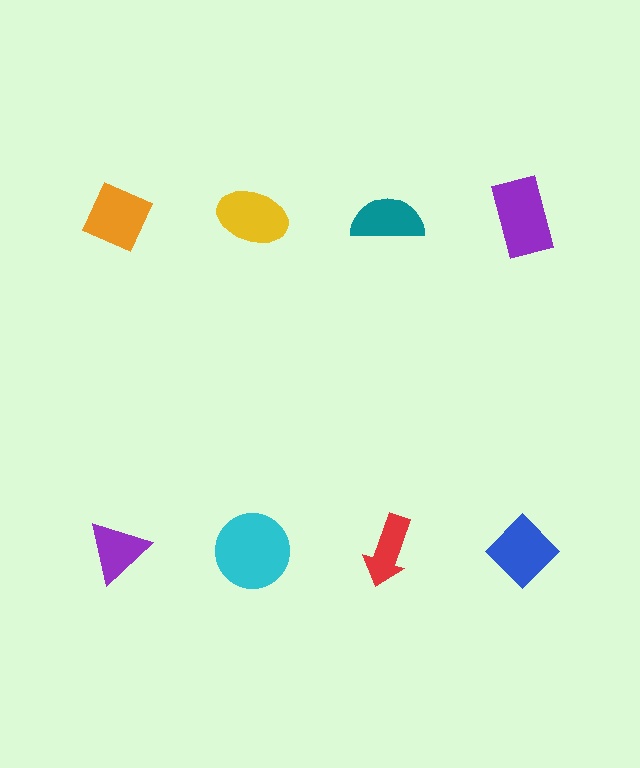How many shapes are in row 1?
4 shapes.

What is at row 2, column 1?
A purple triangle.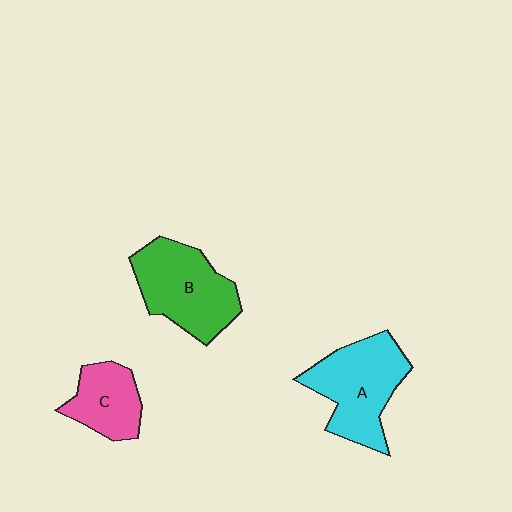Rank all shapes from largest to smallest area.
From largest to smallest: A (cyan), B (green), C (pink).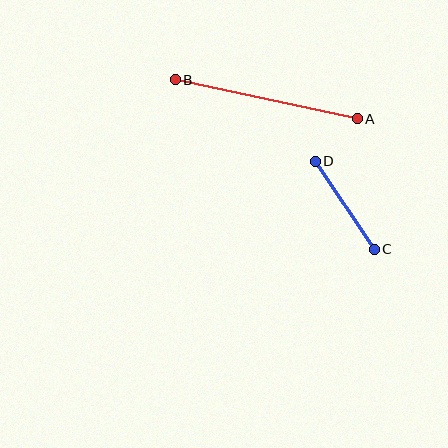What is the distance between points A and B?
The distance is approximately 186 pixels.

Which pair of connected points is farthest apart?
Points A and B are farthest apart.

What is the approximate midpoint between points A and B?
The midpoint is at approximately (266, 99) pixels.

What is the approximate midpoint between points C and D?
The midpoint is at approximately (345, 205) pixels.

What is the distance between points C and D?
The distance is approximately 106 pixels.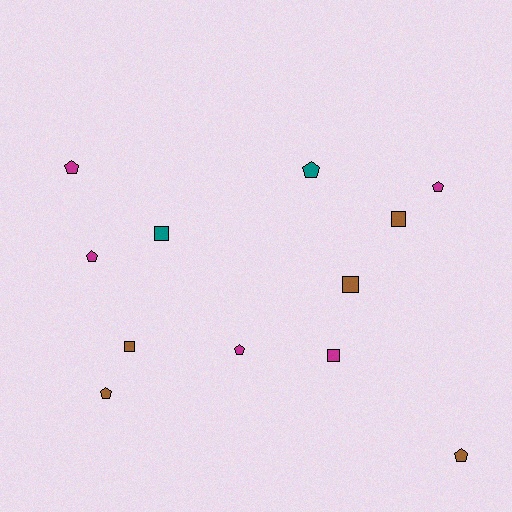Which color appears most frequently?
Magenta, with 5 objects.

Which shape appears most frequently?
Pentagon, with 7 objects.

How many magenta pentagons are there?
There are 4 magenta pentagons.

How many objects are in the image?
There are 12 objects.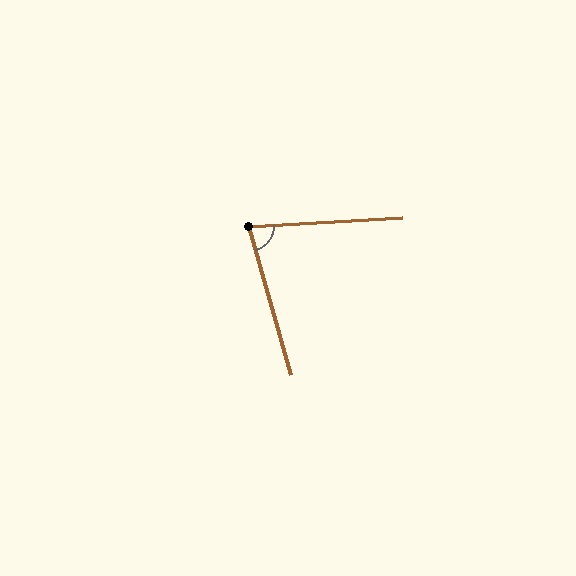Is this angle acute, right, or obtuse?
It is acute.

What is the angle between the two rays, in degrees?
Approximately 77 degrees.